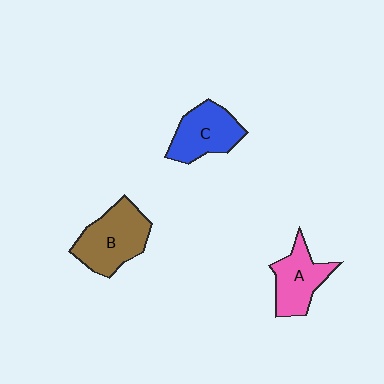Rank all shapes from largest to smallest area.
From largest to smallest: B (brown), C (blue), A (pink).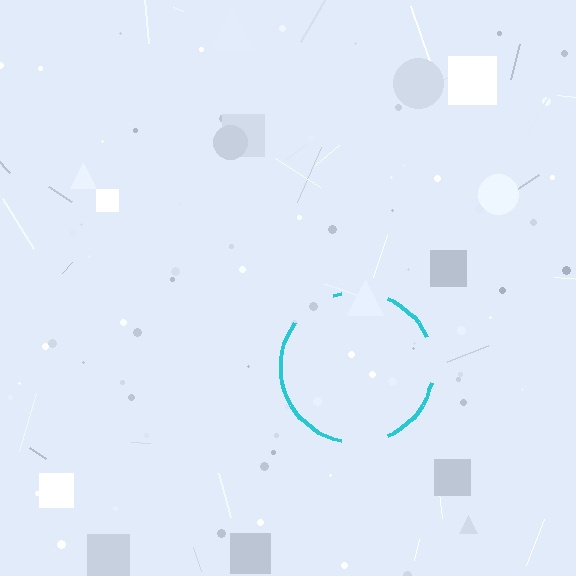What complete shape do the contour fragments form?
The contour fragments form a circle.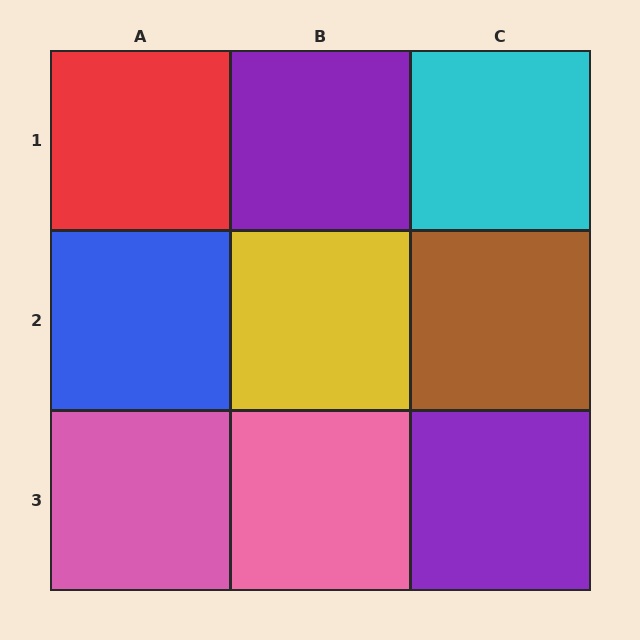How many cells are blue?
1 cell is blue.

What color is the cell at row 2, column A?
Blue.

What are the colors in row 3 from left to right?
Pink, pink, purple.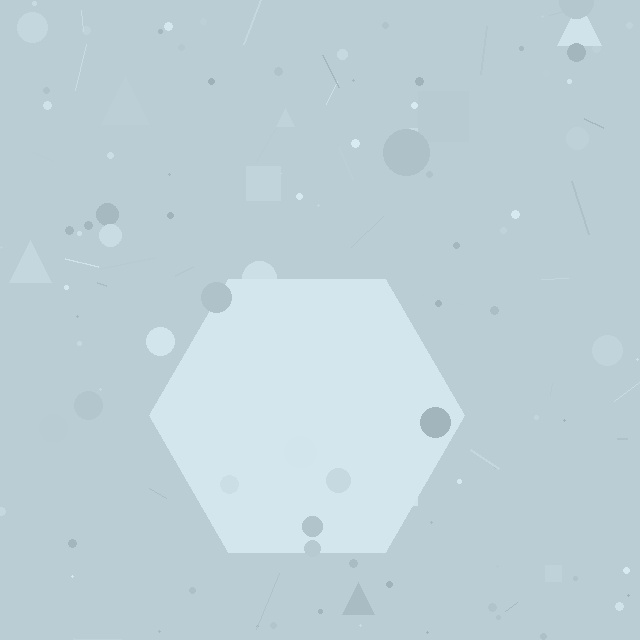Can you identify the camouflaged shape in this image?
The camouflaged shape is a hexagon.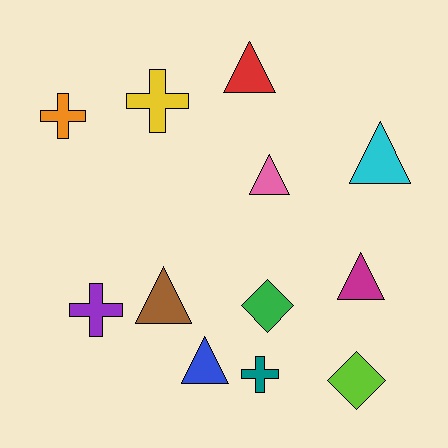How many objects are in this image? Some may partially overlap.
There are 12 objects.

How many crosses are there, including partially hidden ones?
There are 4 crosses.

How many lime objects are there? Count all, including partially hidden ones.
There is 1 lime object.